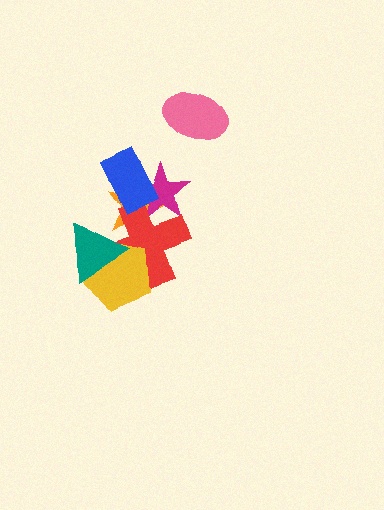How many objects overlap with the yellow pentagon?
2 objects overlap with the yellow pentagon.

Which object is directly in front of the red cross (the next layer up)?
The yellow pentagon is directly in front of the red cross.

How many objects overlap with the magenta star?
3 objects overlap with the magenta star.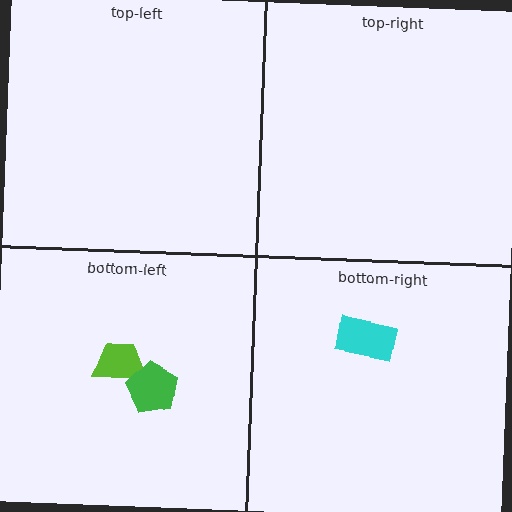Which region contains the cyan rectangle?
The bottom-right region.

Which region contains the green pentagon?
The bottom-left region.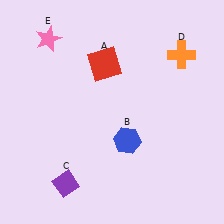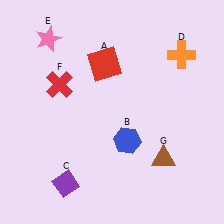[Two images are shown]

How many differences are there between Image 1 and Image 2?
There are 2 differences between the two images.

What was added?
A red cross (F), a brown triangle (G) were added in Image 2.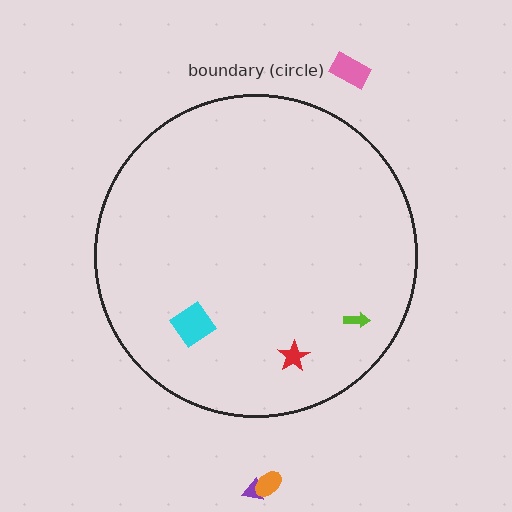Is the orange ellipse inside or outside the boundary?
Outside.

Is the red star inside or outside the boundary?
Inside.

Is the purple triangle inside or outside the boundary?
Outside.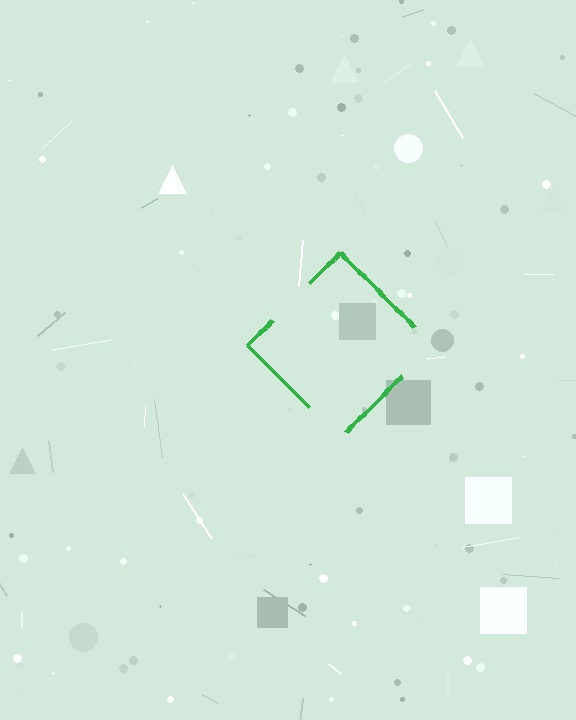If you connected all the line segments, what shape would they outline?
They would outline a diamond.